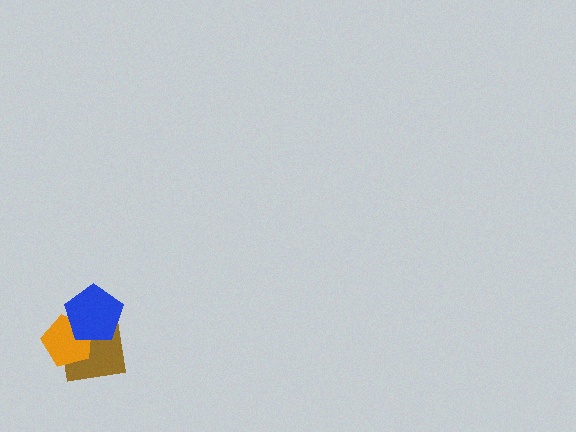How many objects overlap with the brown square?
2 objects overlap with the brown square.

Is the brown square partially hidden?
Yes, it is partially covered by another shape.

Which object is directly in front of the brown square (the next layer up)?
The orange pentagon is directly in front of the brown square.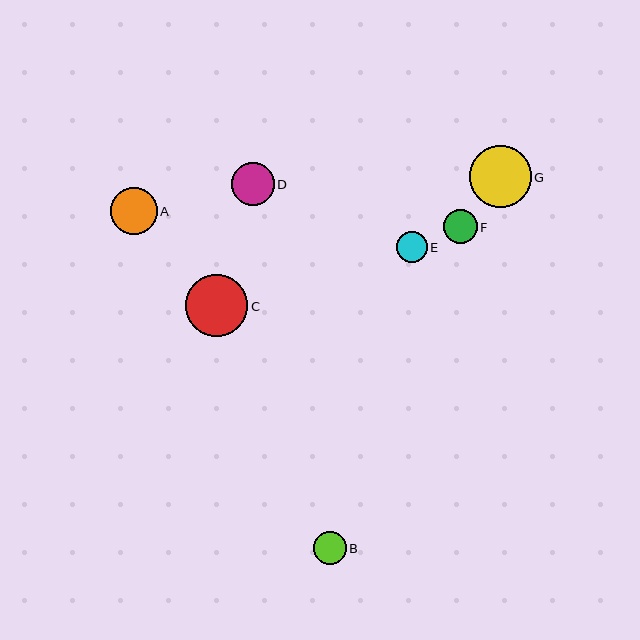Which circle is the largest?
Circle C is the largest with a size of approximately 63 pixels.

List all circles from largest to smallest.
From largest to smallest: C, G, A, D, F, B, E.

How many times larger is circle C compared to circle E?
Circle C is approximately 2.0 times the size of circle E.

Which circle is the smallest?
Circle E is the smallest with a size of approximately 31 pixels.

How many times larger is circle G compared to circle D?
Circle G is approximately 1.4 times the size of circle D.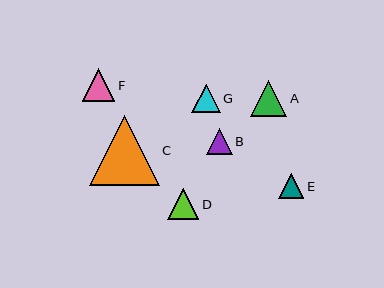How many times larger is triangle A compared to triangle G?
Triangle A is approximately 1.3 times the size of triangle G.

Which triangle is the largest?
Triangle C is the largest with a size of approximately 70 pixels.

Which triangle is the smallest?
Triangle E is the smallest with a size of approximately 25 pixels.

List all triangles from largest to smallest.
From largest to smallest: C, A, F, D, G, B, E.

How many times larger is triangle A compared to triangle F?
Triangle A is approximately 1.1 times the size of triangle F.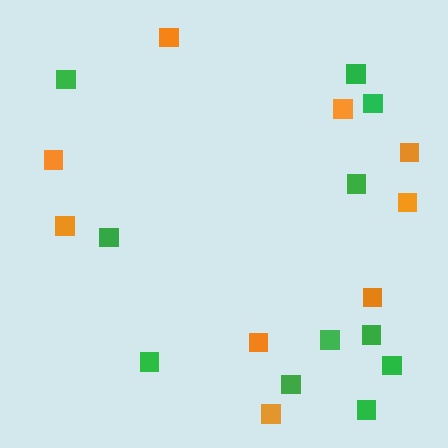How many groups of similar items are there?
There are 2 groups: one group of orange squares (9) and one group of green squares (11).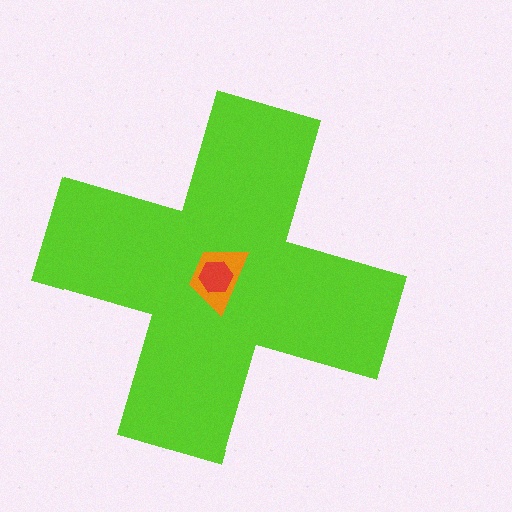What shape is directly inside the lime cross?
The orange trapezoid.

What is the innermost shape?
The red hexagon.